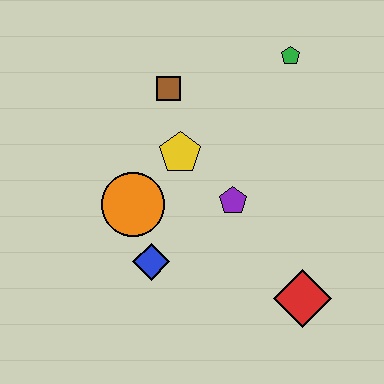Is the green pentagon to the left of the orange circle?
No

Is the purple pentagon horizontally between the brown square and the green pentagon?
Yes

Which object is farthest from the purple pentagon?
The green pentagon is farthest from the purple pentagon.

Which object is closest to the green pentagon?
The brown square is closest to the green pentagon.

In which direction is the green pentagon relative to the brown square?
The green pentagon is to the right of the brown square.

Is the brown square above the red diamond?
Yes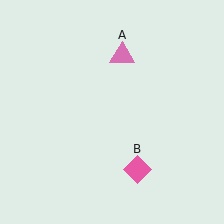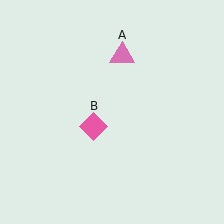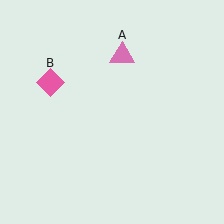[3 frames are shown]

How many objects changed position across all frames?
1 object changed position: pink diamond (object B).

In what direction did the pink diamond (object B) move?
The pink diamond (object B) moved up and to the left.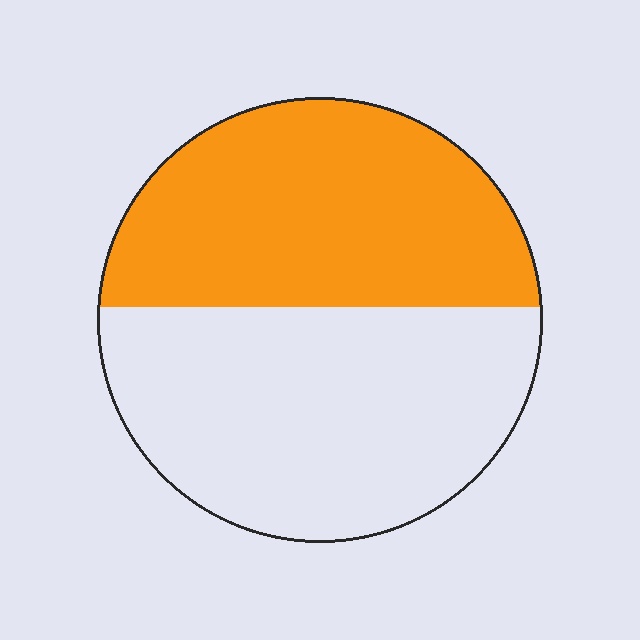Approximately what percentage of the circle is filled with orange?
Approximately 45%.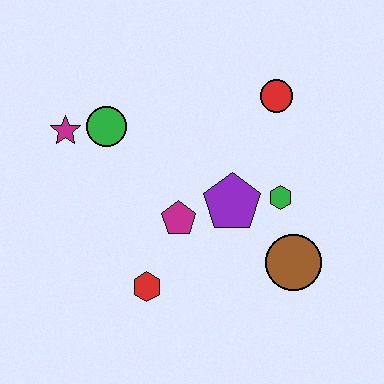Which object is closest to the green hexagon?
The purple pentagon is closest to the green hexagon.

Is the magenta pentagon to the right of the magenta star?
Yes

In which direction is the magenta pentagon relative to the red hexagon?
The magenta pentagon is above the red hexagon.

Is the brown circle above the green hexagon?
No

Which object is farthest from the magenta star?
The brown circle is farthest from the magenta star.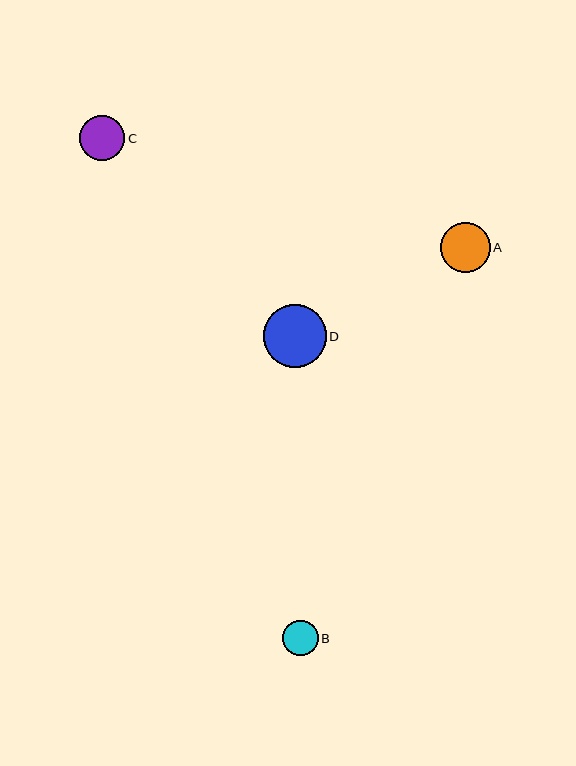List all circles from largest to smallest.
From largest to smallest: D, A, C, B.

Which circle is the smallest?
Circle B is the smallest with a size of approximately 36 pixels.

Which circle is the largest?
Circle D is the largest with a size of approximately 63 pixels.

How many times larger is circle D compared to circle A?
Circle D is approximately 1.3 times the size of circle A.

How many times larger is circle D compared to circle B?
Circle D is approximately 1.8 times the size of circle B.